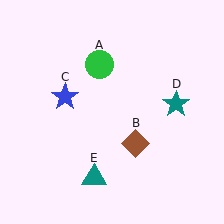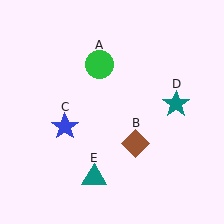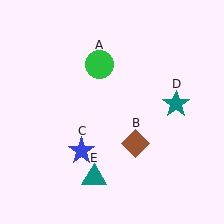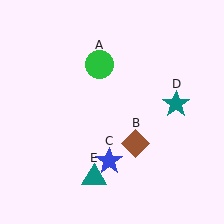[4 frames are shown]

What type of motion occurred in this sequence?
The blue star (object C) rotated counterclockwise around the center of the scene.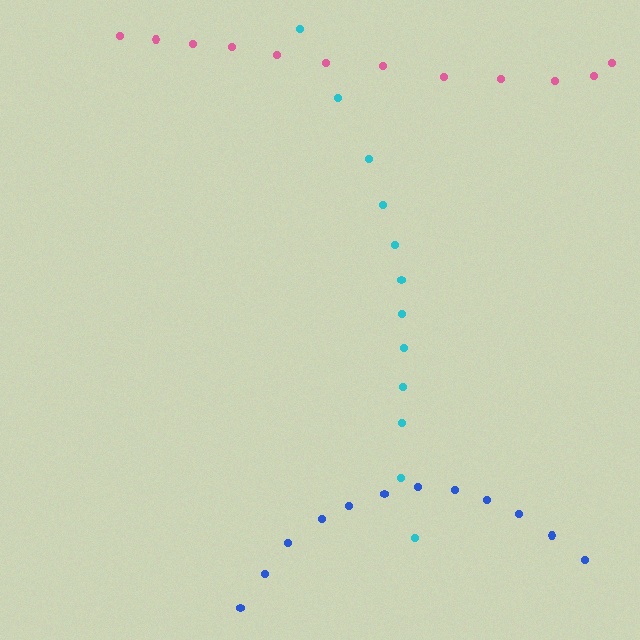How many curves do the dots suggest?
There are 3 distinct paths.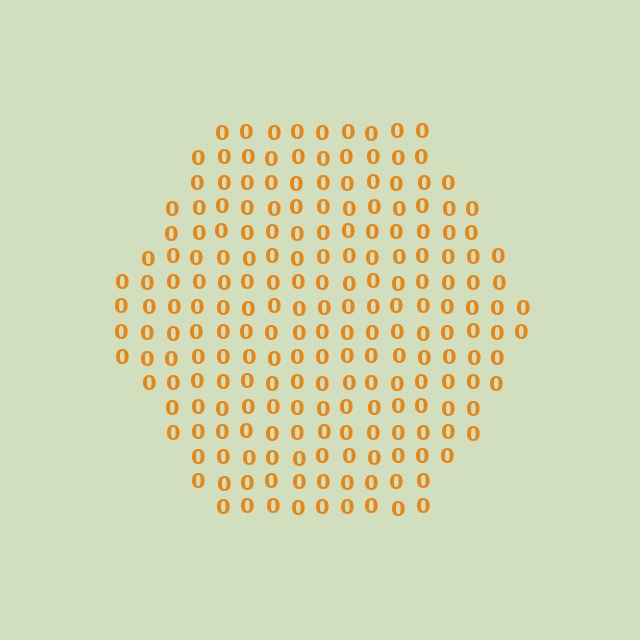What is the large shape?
The large shape is a hexagon.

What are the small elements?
The small elements are digit 0's.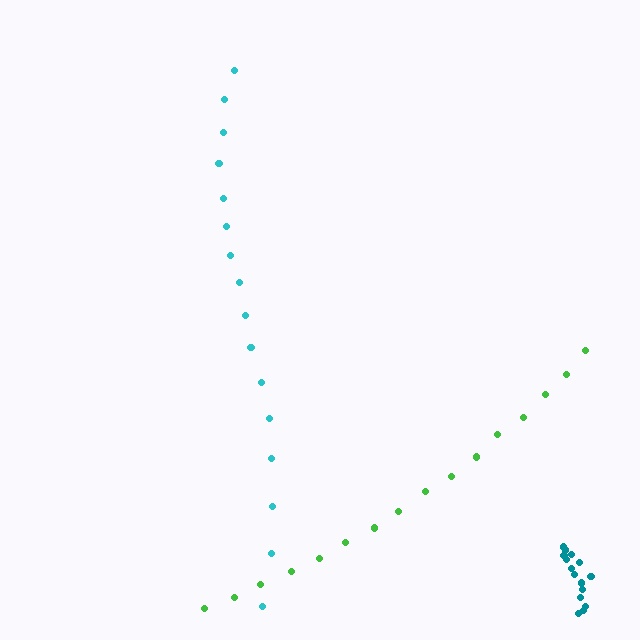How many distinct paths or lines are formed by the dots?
There are 3 distinct paths.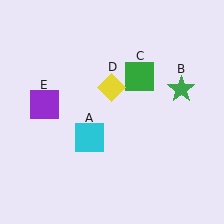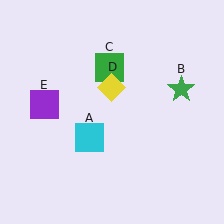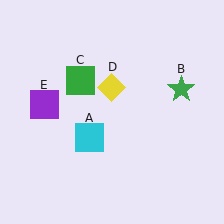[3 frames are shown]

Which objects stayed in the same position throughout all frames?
Cyan square (object A) and green star (object B) and yellow diamond (object D) and purple square (object E) remained stationary.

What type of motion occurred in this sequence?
The green square (object C) rotated counterclockwise around the center of the scene.